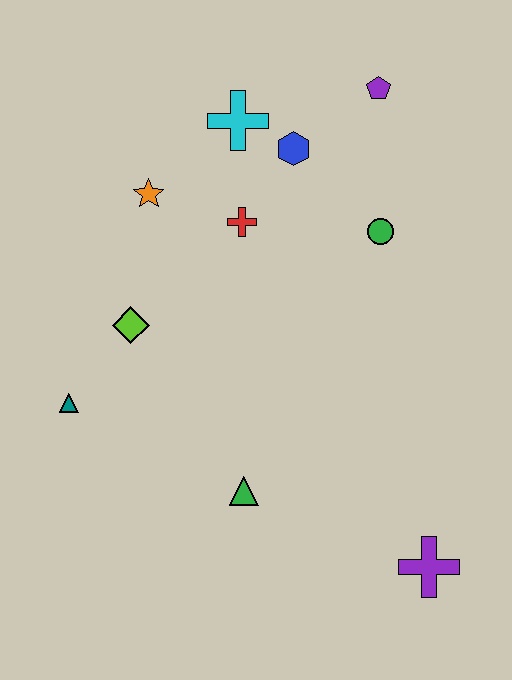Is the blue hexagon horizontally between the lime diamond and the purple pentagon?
Yes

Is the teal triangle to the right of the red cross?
No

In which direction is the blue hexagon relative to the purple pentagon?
The blue hexagon is to the left of the purple pentagon.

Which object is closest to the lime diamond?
The teal triangle is closest to the lime diamond.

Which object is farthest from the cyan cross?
The purple cross is farthest from the cyan cross.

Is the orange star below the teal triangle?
No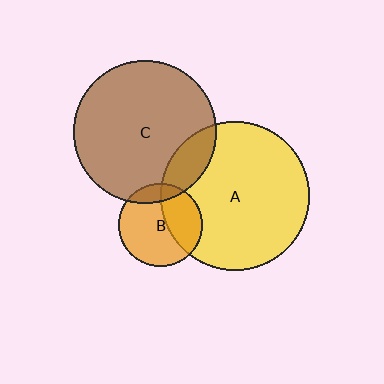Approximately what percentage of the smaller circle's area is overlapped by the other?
Approximately 15%.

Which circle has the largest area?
Circle A (yellow).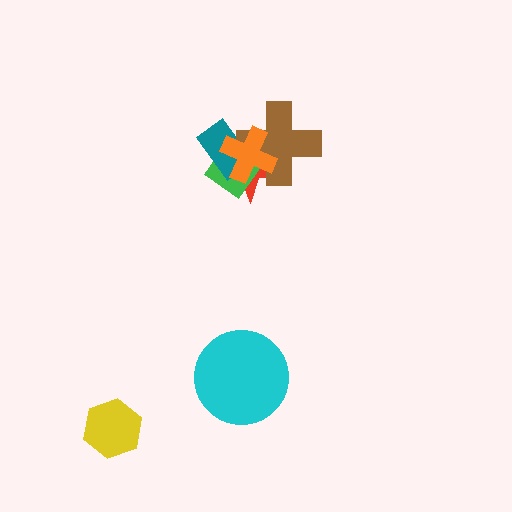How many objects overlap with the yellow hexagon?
0 objects overlap with the yellow hexagon.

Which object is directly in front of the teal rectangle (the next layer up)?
The brown cross is directly in front of the teal rectangle.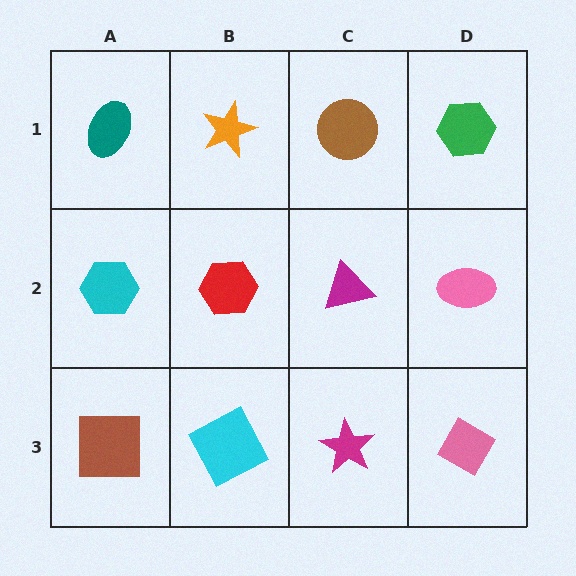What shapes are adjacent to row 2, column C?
A brown circle (row 1, column C), a magenta star (row 3, column C), a red hexagon (row 2, column B), a pink ellipse (row 2, column D).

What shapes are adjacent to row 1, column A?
A cyan hexagon (row 2, column A), an orange star (row 1, column B).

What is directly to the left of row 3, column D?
A magenta star.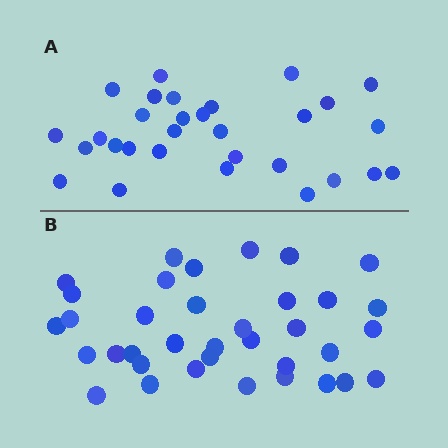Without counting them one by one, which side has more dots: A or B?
Region B (the bottom region) has more dots.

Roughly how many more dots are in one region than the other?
Region B has about 6 more dots than region A.